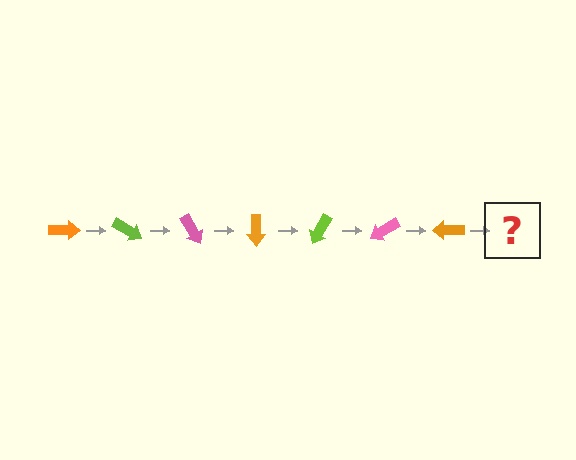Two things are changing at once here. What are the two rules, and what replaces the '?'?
The two rules are that it rotates 30 degrees each step and the color cycles through orange, lime, and pink. The '?' should be a lime arrow, rotated 210 degrees from the start.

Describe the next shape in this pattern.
It should be a lime arrow, rotated 210 degrees from the start.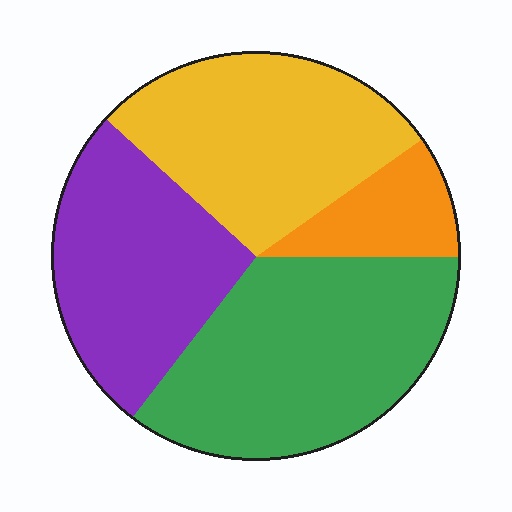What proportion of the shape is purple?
Purple covers roughly 25% of the shape.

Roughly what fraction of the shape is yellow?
Yellow takes up about one quarter (1/4) of the shape.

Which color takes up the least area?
Orange, at roughly 10%.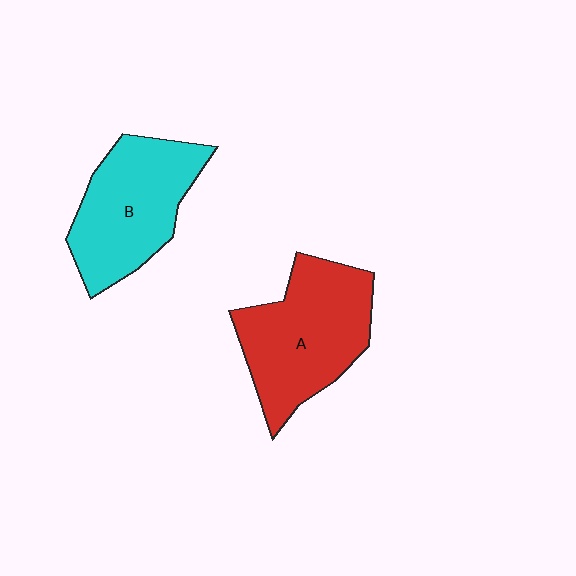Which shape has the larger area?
Shape A (red).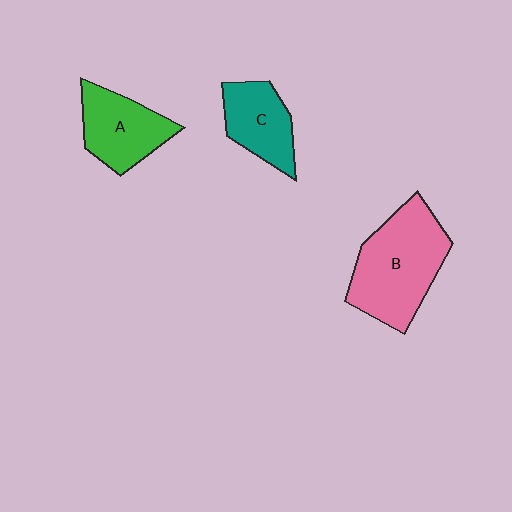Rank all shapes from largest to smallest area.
From largest to smallest: B (pink), A (green), C (teal).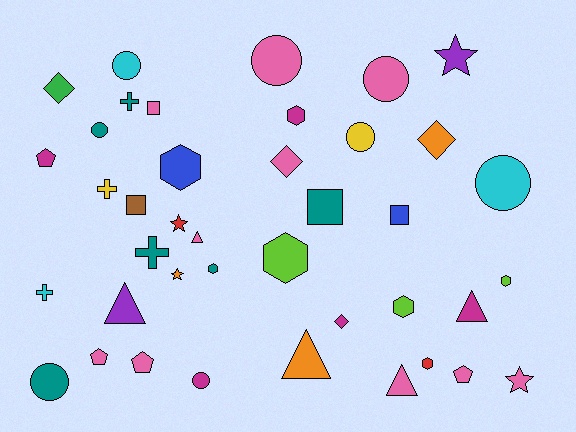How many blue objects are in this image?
There are 2 blue objects.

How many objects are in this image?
There are 40 objects.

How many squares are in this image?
There are 4 squares.